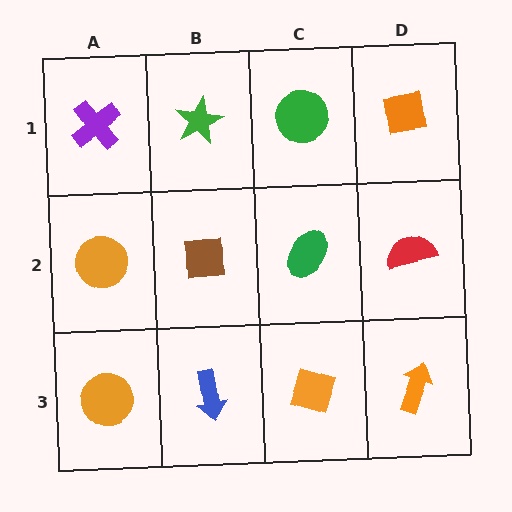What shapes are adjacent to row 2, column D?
An orange square (row 1, column D), an orange arrow (row 3, column D), a green ellipse (row 2, column C).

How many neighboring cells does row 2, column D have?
3.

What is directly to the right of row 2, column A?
A brown square.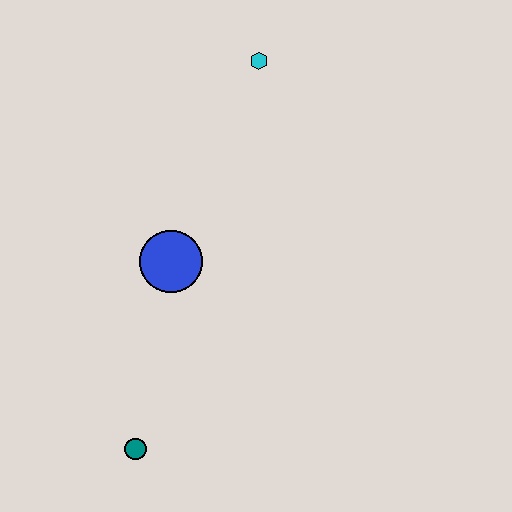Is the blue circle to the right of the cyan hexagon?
No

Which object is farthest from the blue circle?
The cyan hexagon is farthest from the blue circle.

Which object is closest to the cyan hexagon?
The blue circle is closest to the cyan hexagon.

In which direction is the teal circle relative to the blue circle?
The teal circle is below the blue circle.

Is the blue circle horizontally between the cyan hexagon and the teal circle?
Yes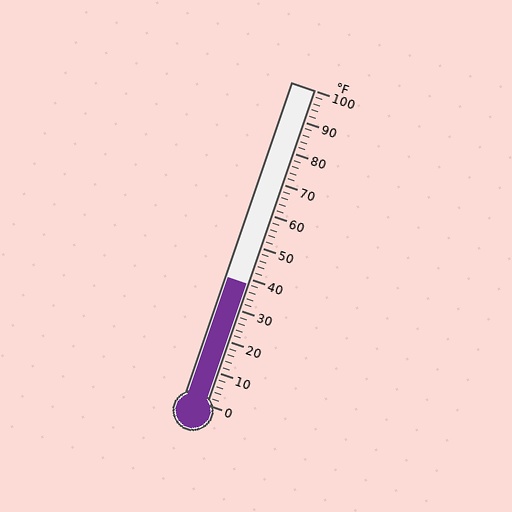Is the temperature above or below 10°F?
The temperature is above 10°F.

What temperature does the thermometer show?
The thermometer shows approximately 38°F.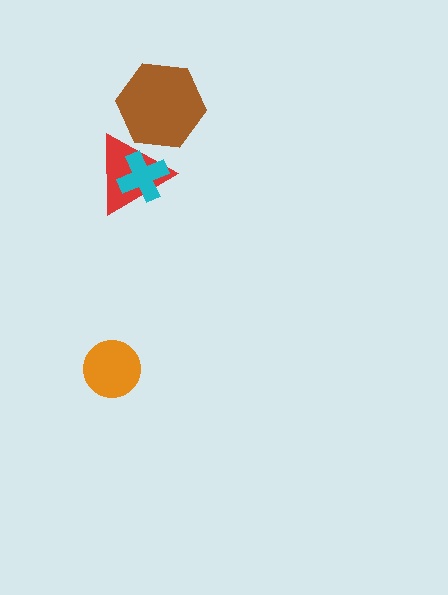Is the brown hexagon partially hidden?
Yes, it is partially covered by another shape.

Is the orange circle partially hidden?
No, no other shape covers it.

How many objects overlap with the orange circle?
0 objects overlap with the orange circle.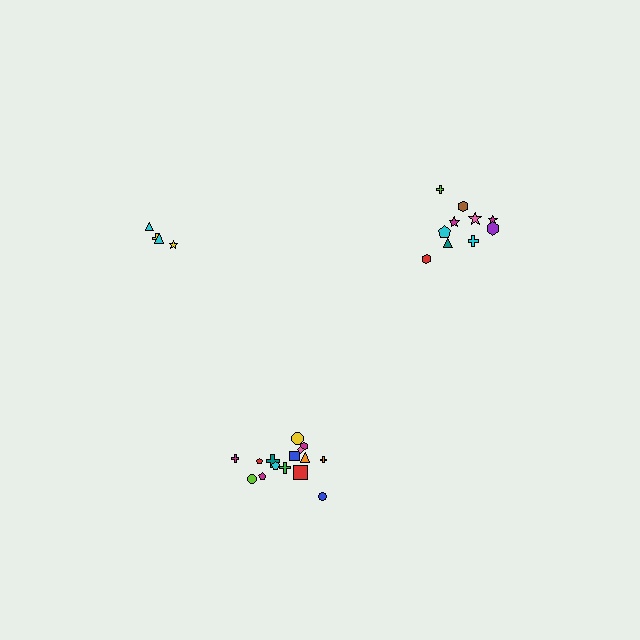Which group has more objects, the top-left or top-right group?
The top-right group.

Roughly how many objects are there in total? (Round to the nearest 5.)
Roughly 30 objects in total.